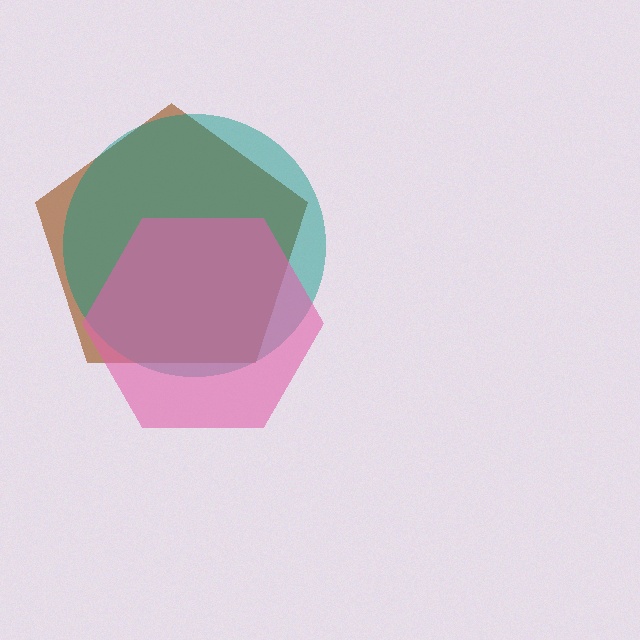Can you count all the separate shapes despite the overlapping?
Yes, there are 3 separate shapes.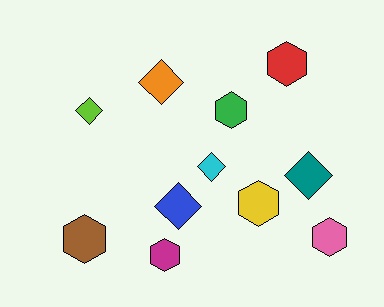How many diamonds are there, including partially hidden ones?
There are 5 diamonds.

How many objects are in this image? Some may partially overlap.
There are 11 objects.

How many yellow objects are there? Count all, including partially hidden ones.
There is 1 yellow object.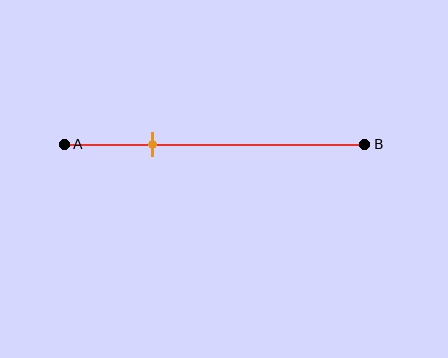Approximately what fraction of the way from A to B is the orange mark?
The orange mark is approximately 30% of the way from A to B.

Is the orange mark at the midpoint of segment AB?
No, the mark is at about 30% from A, not at the 50% midpoint.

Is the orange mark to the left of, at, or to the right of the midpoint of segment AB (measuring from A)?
The orange mark is to the left of the midpoint of segment AB.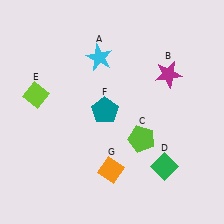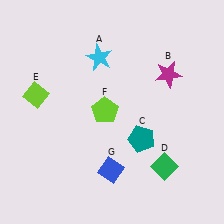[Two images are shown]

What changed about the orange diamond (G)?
In Image 1, G is orange. In Image 2, it changed to blue.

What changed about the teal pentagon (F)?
In Image 1, F is teal. In Image 2, it changed to lime.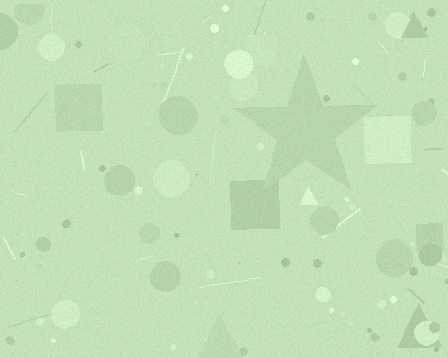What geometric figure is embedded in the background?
A star is embedded in the background.